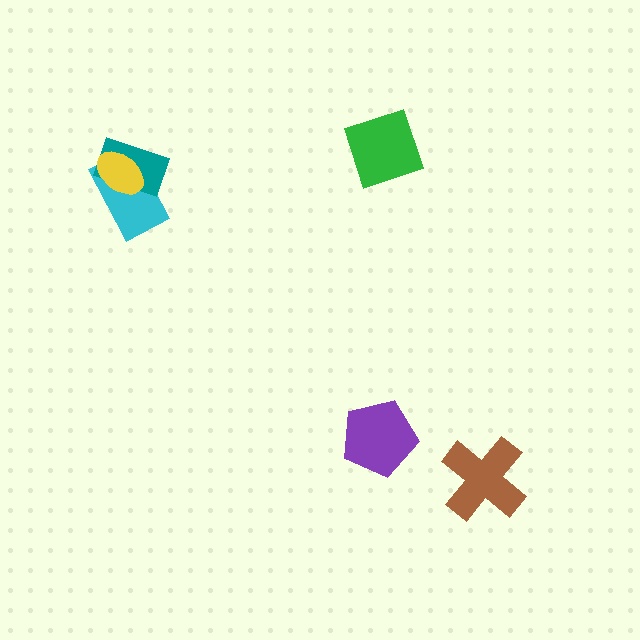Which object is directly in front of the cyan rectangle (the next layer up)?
The teal rectangle is directly in front of the cyan rectangle.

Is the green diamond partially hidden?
No, no other shape covers it.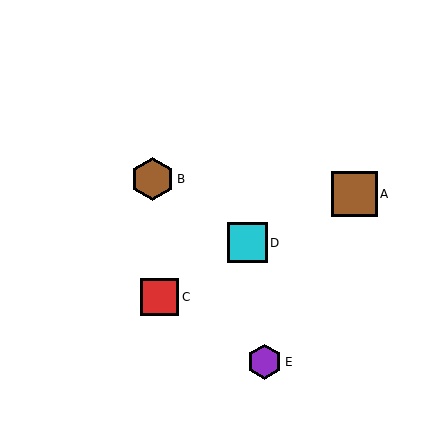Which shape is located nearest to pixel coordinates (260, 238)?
The cyan square (labeled D) at (247, 243) is nearest to that location.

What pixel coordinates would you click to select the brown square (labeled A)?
Click at (355, 194) to select the brown square A.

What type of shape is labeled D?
Shape D is a cyan square.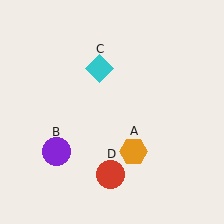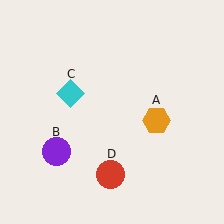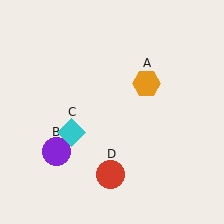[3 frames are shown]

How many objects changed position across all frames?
2 objects changed position: orange hexagon (object A), cyan diamond (object C).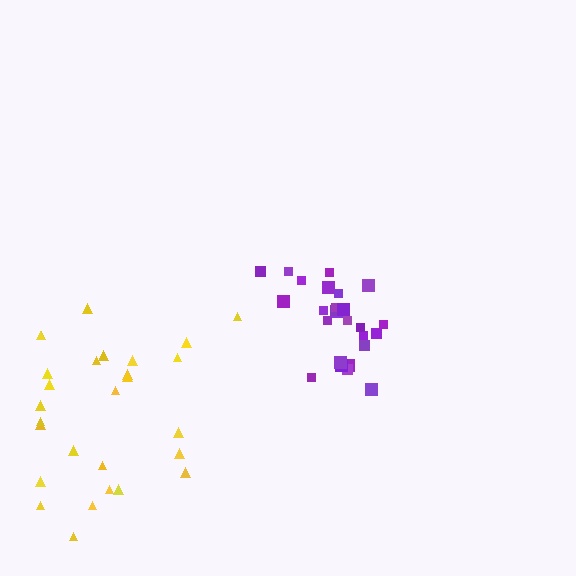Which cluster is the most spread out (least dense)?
Yellow.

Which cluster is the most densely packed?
Purple.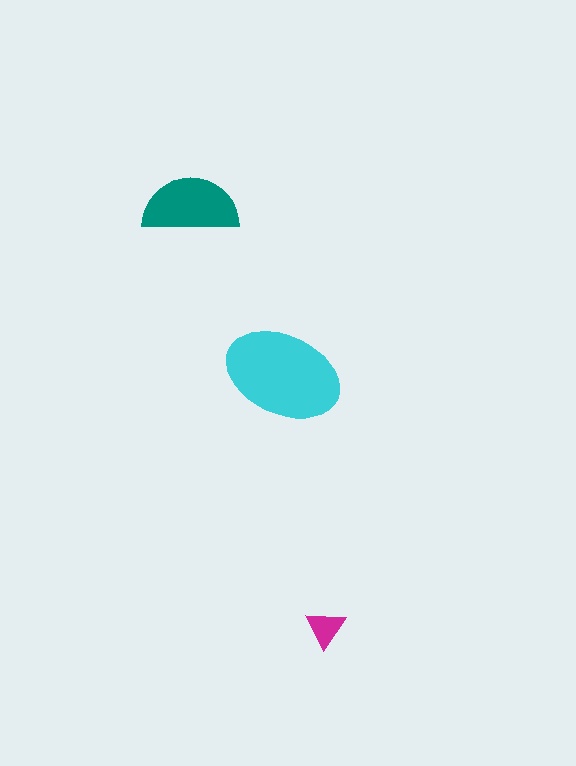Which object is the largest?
The cyan ellipse.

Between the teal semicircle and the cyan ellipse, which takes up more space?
The cyan ellipse.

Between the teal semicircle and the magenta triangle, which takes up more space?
The teal semicircle.